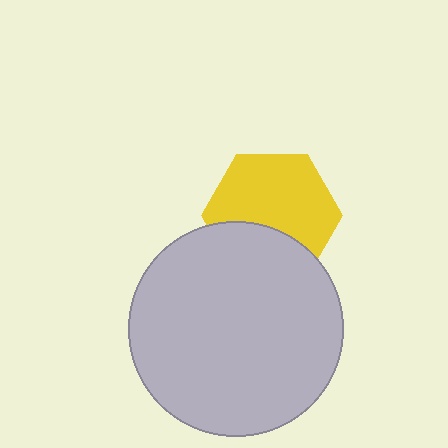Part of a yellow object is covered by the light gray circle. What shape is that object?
It is a hexagon.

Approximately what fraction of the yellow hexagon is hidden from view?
Roughly 33% of the yellow hexagon is hidden behind the light gray circle.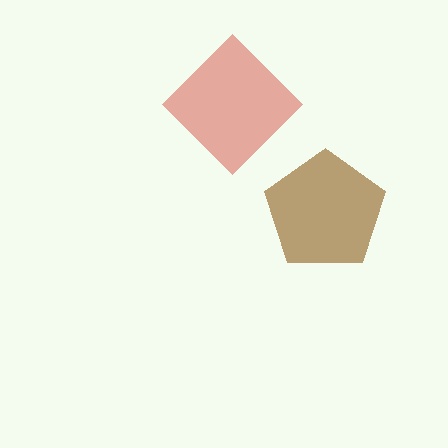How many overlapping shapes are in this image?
There are 2 overlapping shapes in the image.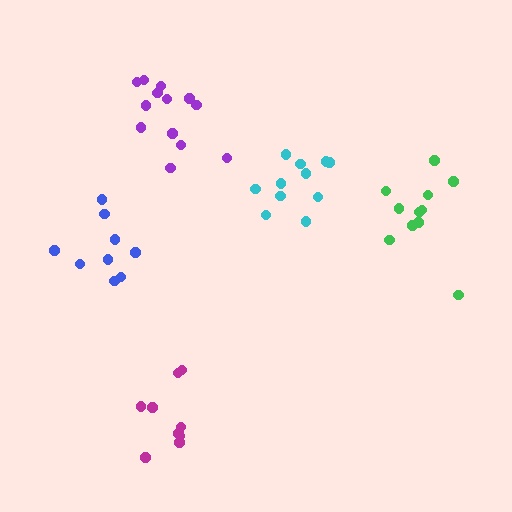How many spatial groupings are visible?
There are 5 spatial groupings.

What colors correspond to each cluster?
The clusters are colored: magenta, green, cyan, blue, purple.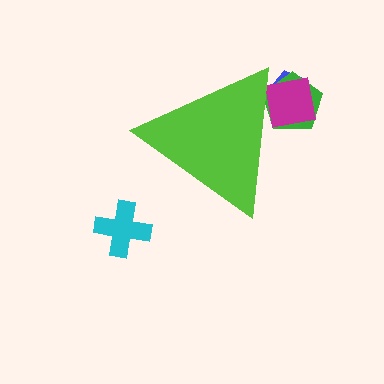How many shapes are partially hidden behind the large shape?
3 shapes are partially hidden.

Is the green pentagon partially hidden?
Yes, the green pentagon is partially hidden behind the lime triangle.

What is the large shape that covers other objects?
A lime triangle.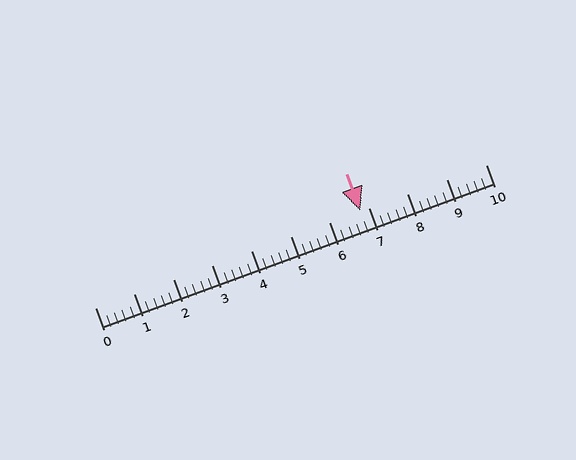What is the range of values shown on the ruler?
The ruler shows values from 0 to 10.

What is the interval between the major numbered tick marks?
The major tick marks are spaced 1 units apart.